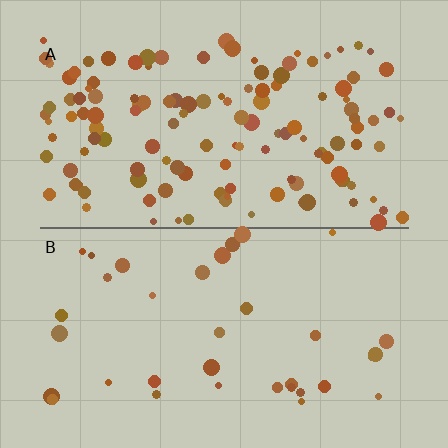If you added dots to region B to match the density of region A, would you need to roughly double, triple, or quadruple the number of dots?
Approximately quadruple.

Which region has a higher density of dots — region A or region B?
A (the top).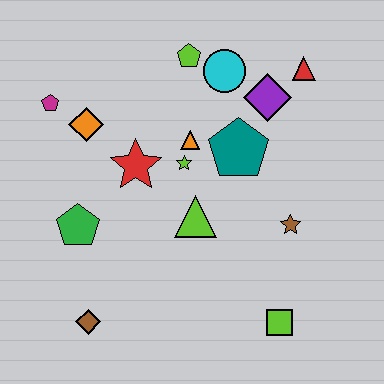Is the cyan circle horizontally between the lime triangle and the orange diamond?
No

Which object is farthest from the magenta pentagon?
The lime square is farthest from the magenta pentagon.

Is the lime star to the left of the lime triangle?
Yes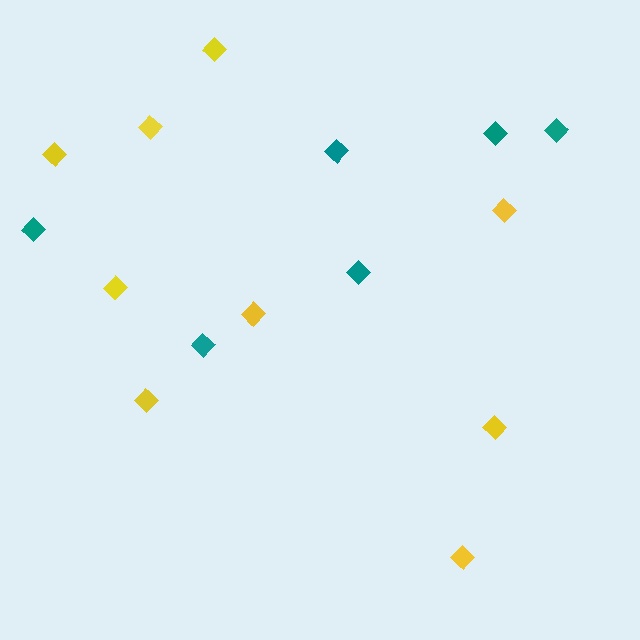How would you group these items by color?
There are 2 groups: one group of yellow diamonds (9) and one group of teal diamonds (6).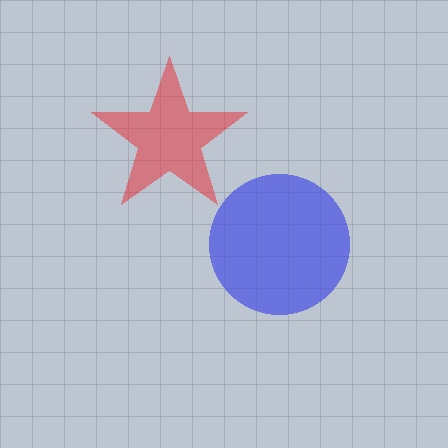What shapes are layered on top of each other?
The layered shapes are: a red star, a blue circle.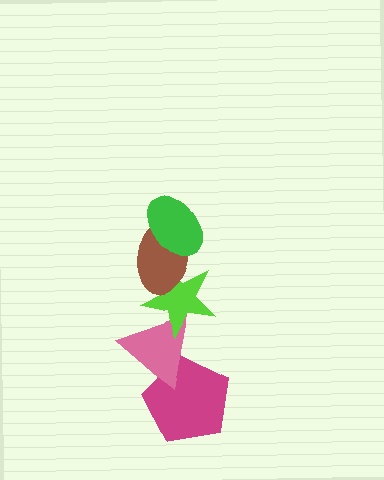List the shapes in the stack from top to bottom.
From top to bottom: the green ellipse, the brown ellipse, the lime star, the pink triangle, the magenta pentagon.